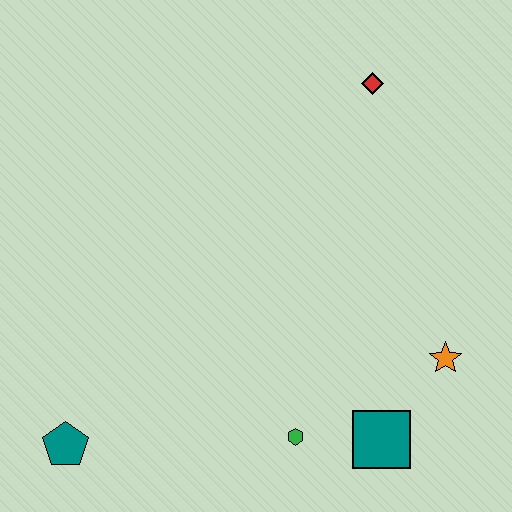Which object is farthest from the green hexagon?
The red diamond is farthest from the green hexagon.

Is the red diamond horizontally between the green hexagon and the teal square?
Yes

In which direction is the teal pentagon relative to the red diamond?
The teal pentagon is below the red diamond.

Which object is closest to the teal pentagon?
The green hexagon is closest to the teal pentagon.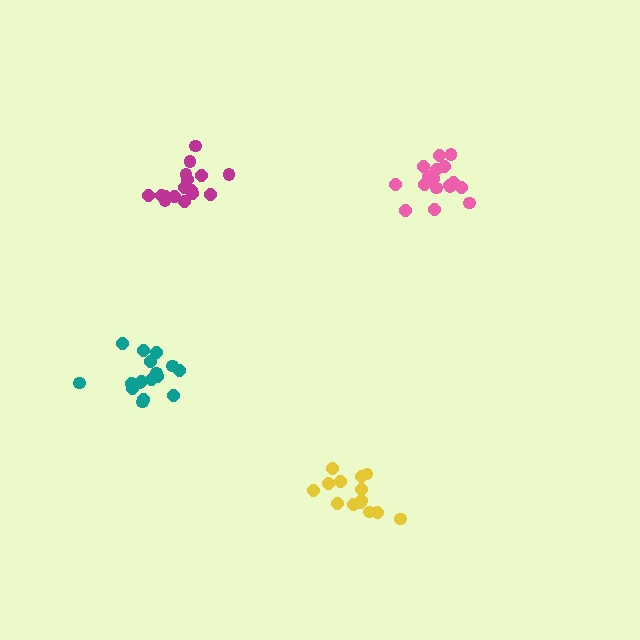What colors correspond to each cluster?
The clusters are colored: magenta, yellow, pink, teal.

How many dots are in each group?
Group 1: 16 dots, Group 2: 14 dots, Group 3: 18 dots, Group 4: 17 dots (65 total).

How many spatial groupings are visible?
There are 4 spatial groupings.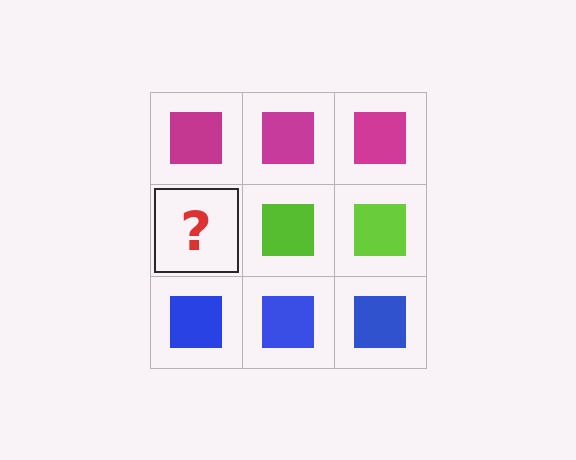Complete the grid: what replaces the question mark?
The question mark should be replaced with a lime square.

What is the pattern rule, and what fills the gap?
The rule is that each row has a consistent color. The gap should be filled with a lime square.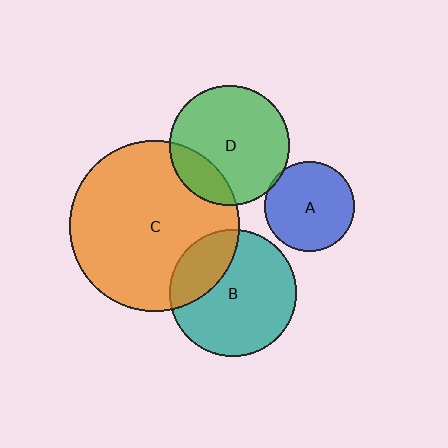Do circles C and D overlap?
Yes.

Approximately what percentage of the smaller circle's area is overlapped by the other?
Approximately 20%.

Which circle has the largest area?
Circle C (orange).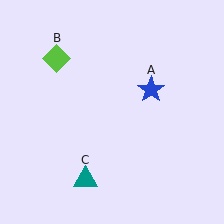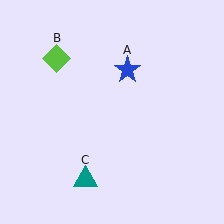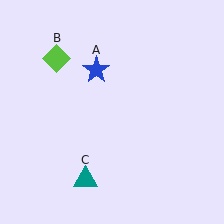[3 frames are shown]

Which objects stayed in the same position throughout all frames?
Lime diamond (object B) and teal triangle (object C) remained stationary.